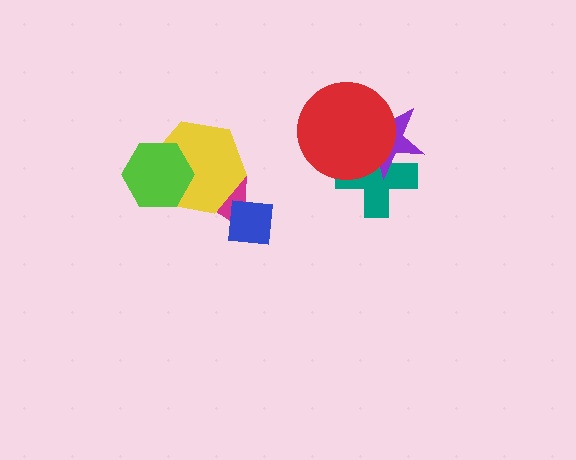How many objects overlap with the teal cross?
2 objects overlap with the teal cross.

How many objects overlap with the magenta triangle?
2 objects overlap with the magenta triangle.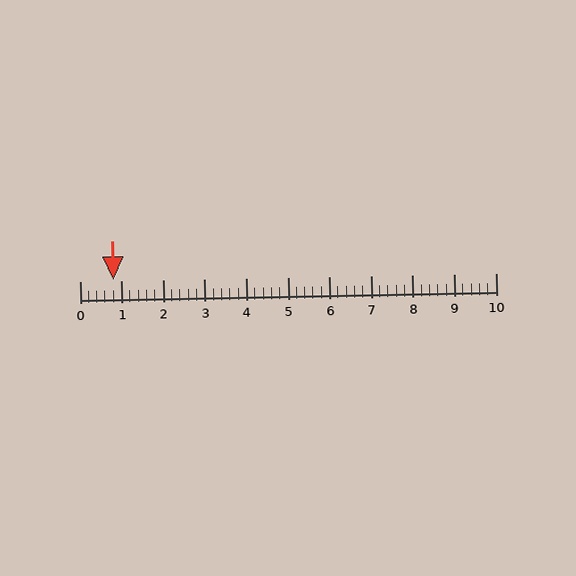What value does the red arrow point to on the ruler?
The red arrow points to approximately 0.8.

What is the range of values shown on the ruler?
The ruler shows values from 0 to 10.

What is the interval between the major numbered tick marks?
The major tick marks are spaced 1 units apart.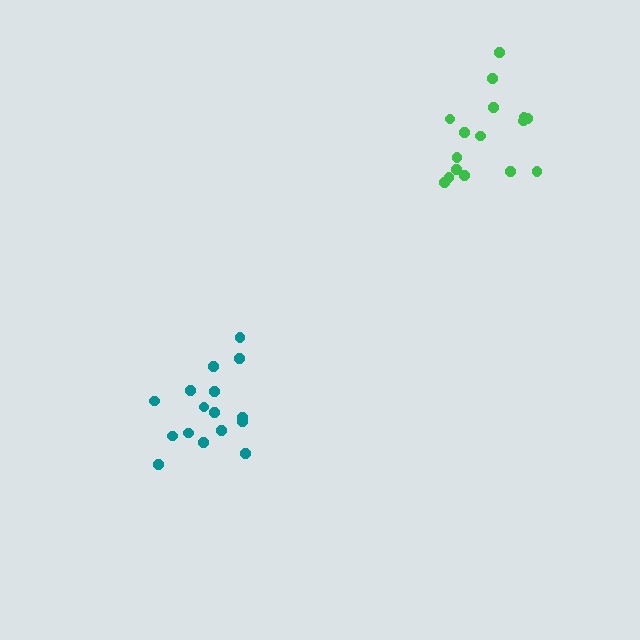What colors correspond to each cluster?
The clusters are colored: teal, green.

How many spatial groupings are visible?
There are 2 spatial groupings.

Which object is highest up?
The green cluster is topmost.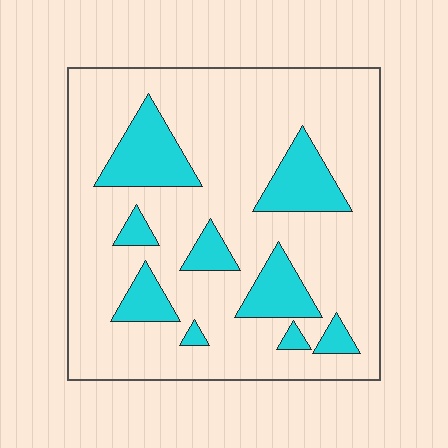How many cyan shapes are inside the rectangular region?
9.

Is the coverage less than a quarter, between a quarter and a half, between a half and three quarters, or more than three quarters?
Less than a quarter.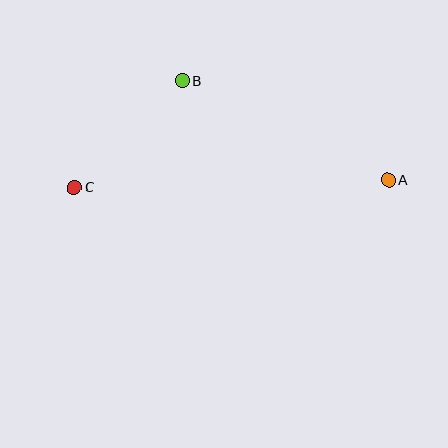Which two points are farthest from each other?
Points A and C are farthest from each other.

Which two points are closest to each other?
Points B and C are closest to each other.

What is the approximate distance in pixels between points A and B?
The distance between A and B is approximately 228 pixels.